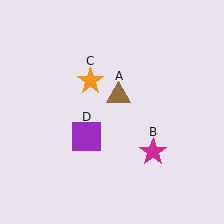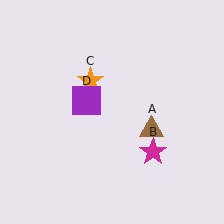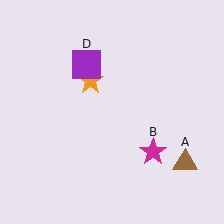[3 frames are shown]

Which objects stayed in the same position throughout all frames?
Magenta star (object B) and orange star (object C) remained stationary.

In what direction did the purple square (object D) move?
The purple square (object D) moved up.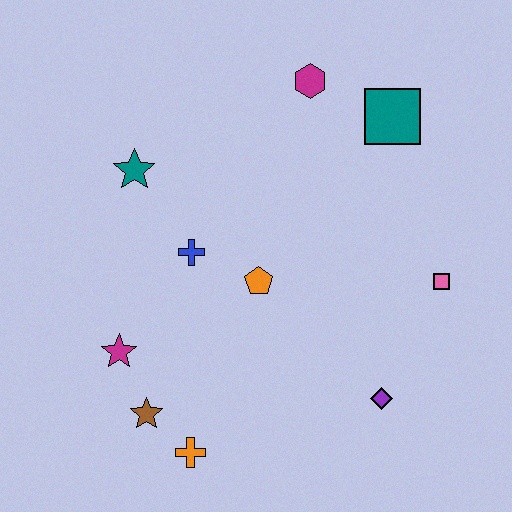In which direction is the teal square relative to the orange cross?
The teal square is above the orange cross.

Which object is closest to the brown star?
The orange cross is closest to the brown star.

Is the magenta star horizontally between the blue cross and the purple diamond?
No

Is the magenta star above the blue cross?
No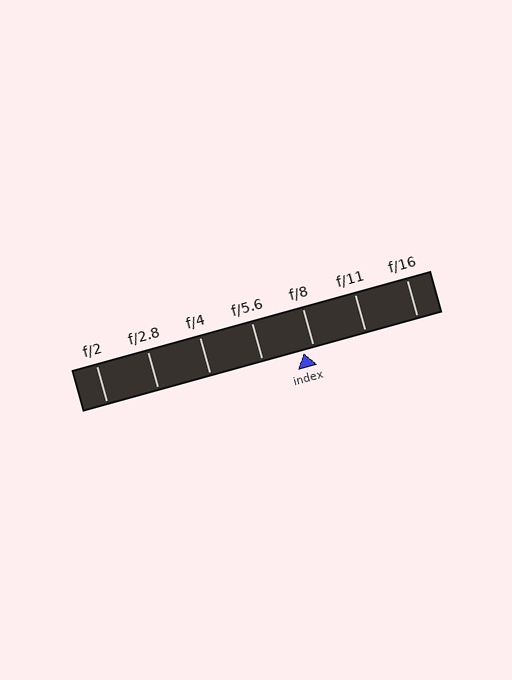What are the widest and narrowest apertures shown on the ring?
The widest aperture shown is f/2 and the narrowest is f/16.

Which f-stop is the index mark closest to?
The index mark is closest to f/8.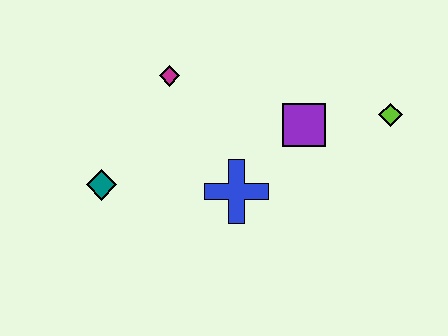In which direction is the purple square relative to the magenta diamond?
The purple square is to the right of the magenta diamond.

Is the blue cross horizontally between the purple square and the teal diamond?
Yes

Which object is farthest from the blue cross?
The lime diamond is farthest from the blue cross.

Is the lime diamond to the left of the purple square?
No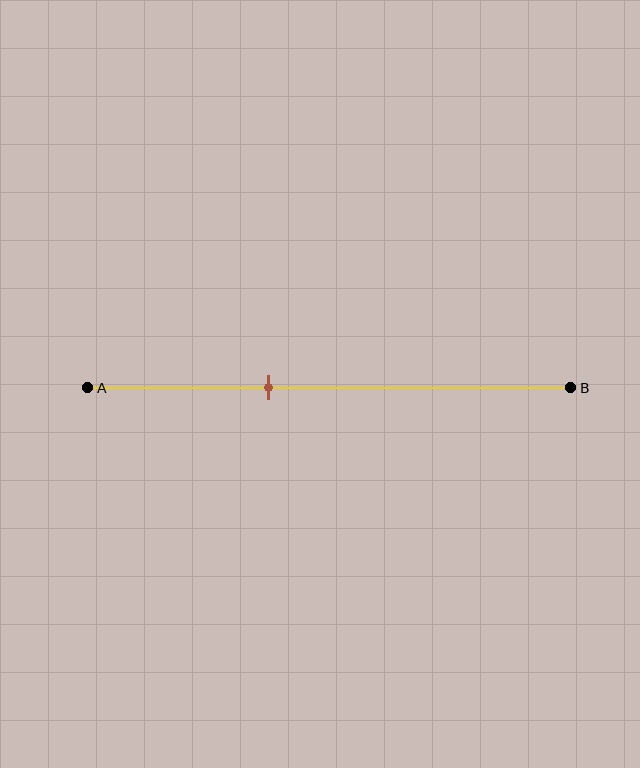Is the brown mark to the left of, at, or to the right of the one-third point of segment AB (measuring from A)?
The brown mark is to the right of the one-third point of segment AB.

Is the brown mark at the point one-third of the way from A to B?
No, the mark is at about 40% from A, not at the 33% one-third point.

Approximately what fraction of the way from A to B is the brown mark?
The brown mark is approximately 40% of the way from A to B.